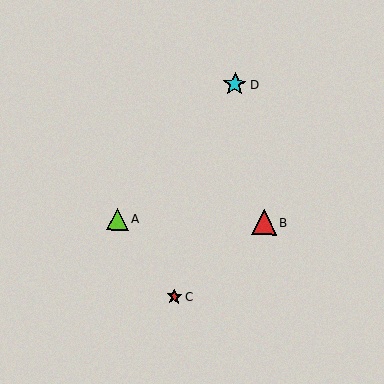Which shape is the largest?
The red triangle (labeled B) is the largest.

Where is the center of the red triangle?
The center of the red triangle is at (264, 222).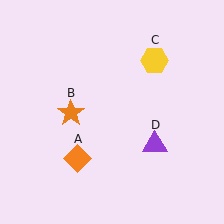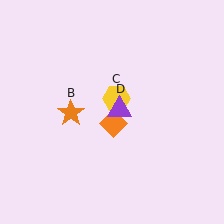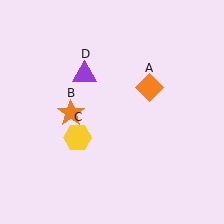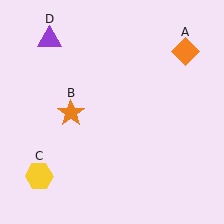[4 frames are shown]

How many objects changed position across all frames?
3 objects changed position: orange diamond (object A), yellow hexagon (object C), purple triangle (object D).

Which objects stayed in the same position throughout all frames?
Orange star (object B) remained stationary.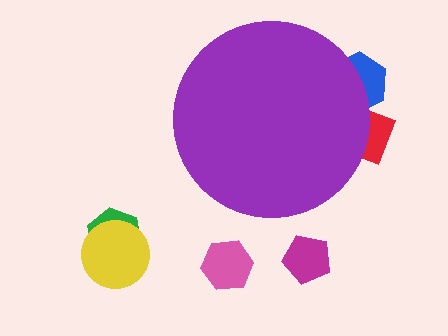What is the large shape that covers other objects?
A purple circle.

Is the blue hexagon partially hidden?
Yes, the blue hexagon is partially hidden behind the purple circle.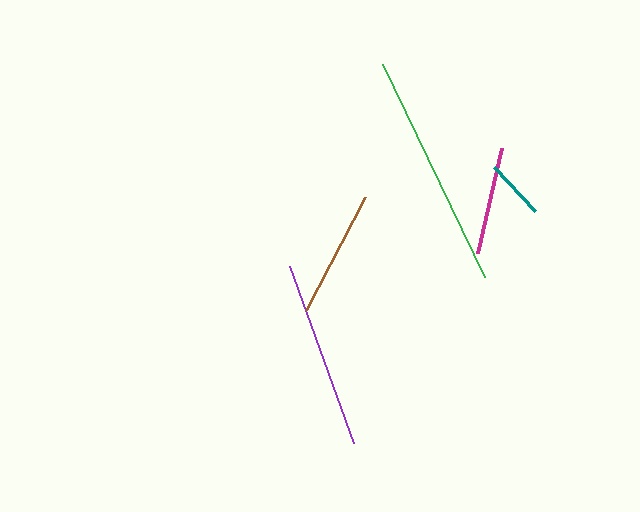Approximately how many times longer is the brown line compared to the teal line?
The brown line is approximately 2.1 times the length of the teal line.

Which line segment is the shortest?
The teal line is the shortest at approximately 60 pixels.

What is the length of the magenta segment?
The magenta segment is approximately 108 pixels long.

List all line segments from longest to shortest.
From longest to shortest: green, purple, brown, magenta, teal.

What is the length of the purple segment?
The purple segment is approximately 188 pixels long.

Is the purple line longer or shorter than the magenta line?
The purple line is longer than the magenta line.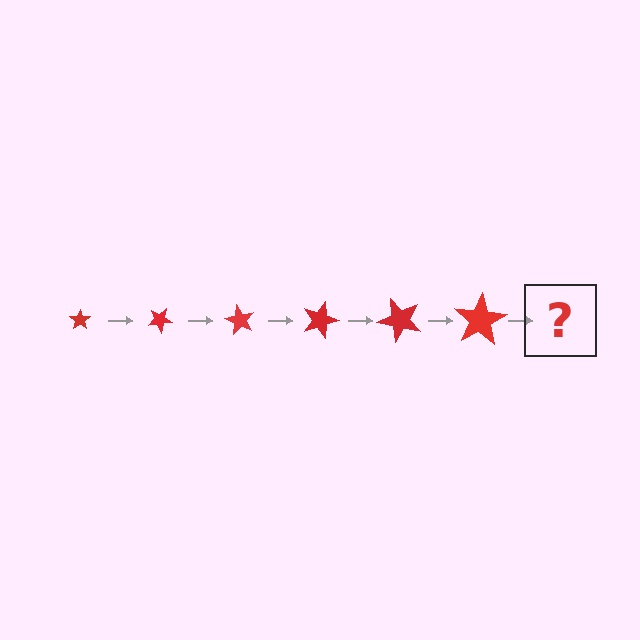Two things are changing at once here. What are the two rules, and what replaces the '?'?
The two rules are that the star grows larger each step and it rotates 30 degrees each step. The '?' should be a star, larger than the previous one and rotated 180 degrees from the start.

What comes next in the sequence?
The next element should be a star, larger than the previous one and rotated 180 degrees from the start.